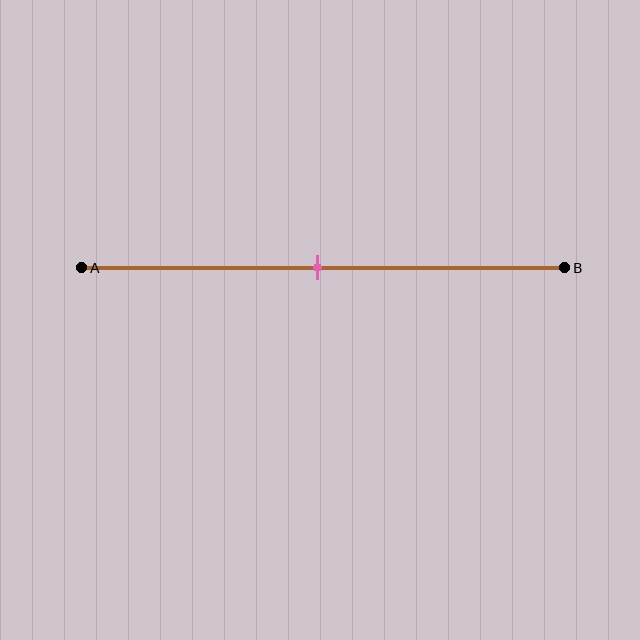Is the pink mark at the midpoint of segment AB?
Yes, the mark is approximately at the midpoint.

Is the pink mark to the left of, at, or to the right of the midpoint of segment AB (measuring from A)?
The pink mark is approximately at the midpoint of segment AB.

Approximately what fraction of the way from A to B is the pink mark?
The pink mark is approximately 50% of the way from A to B.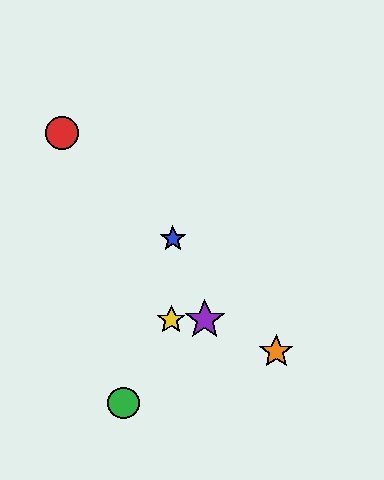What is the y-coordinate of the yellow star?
The yellow star is at y≈320.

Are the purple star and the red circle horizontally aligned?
No, the purple star is at y≈320 and the red circle is at y≈133.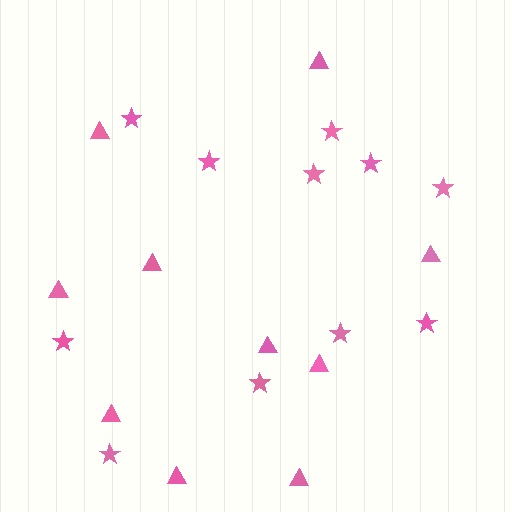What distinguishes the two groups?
There are 2 groups: one group of stars (11) and one group of triangles (10).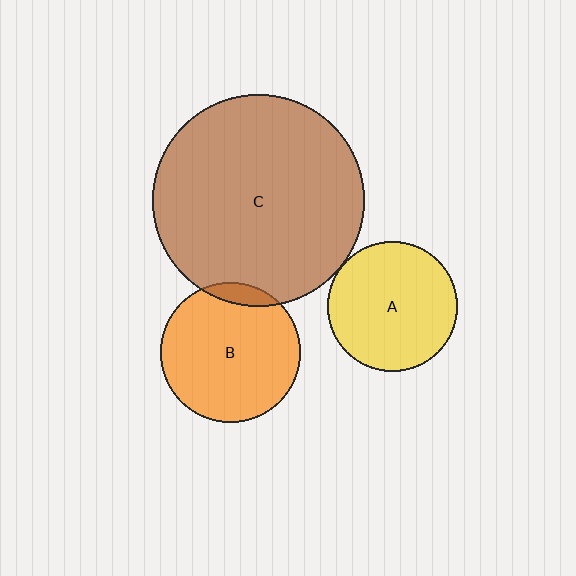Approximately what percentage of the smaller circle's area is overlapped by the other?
Approximately 5%.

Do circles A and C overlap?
Yes.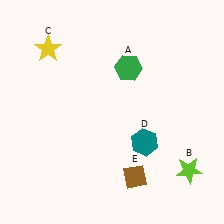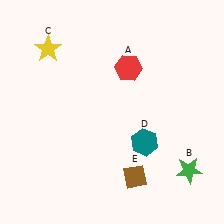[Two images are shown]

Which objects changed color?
A changed from green to red. B changed from lime to green.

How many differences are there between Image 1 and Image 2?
There are 2 differences between the two images.